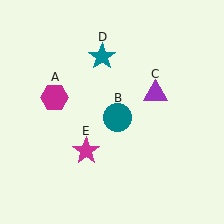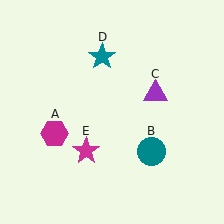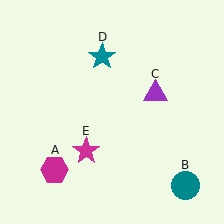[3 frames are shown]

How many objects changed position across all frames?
2 objects changed position: magenta hexagon (object A), teal circle (object B).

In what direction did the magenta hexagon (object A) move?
The magenta hexagon (object A) moved down.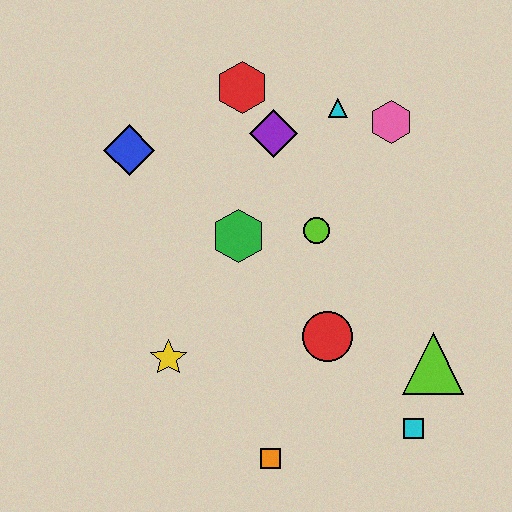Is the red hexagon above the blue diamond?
Yes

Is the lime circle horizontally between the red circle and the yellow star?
Yes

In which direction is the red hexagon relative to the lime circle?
The red hexagon is above the lime circle.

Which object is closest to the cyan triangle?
The pink hexagon is closest to the cyan triangle.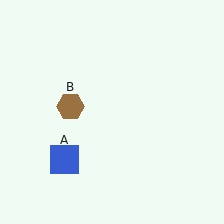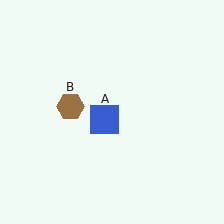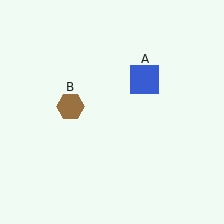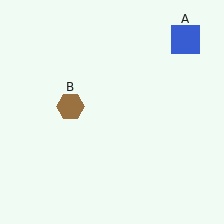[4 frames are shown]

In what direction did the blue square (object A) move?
The blue square (object A) moved up and to the right.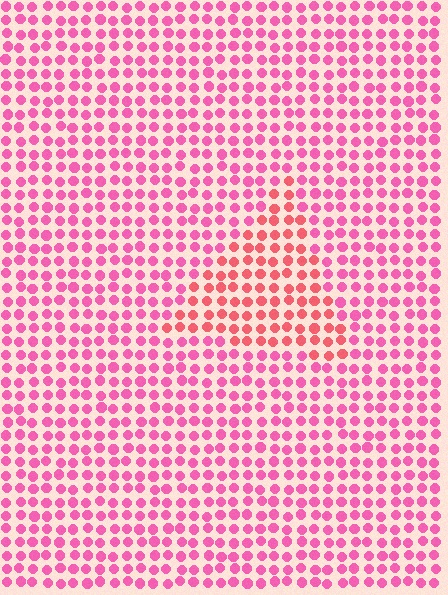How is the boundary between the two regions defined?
The boundary is defined purely by a slight shift in hue (about 28 degrees). Spacing, size, and orientation are identical on both sides.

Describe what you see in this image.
The image is filled with small pink elements in a uniform arrangement. A triangle-shaped region is visible where the elements are tinted to a slightly different hue, forming a subtle color boundary.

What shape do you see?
I see a triangle.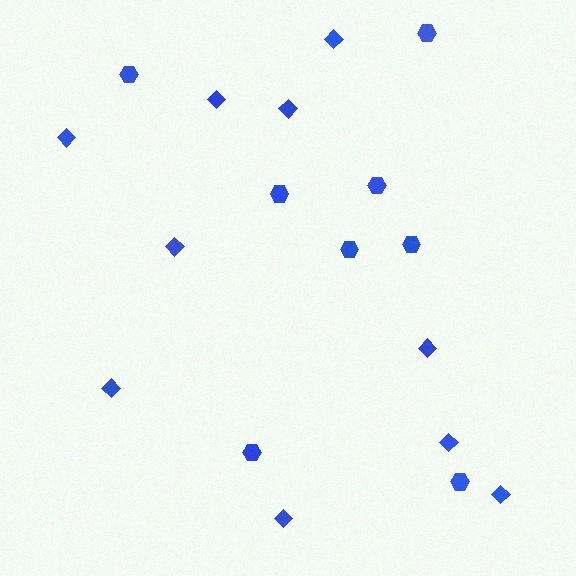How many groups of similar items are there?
There are 2 groups: one group of diamonds (10) and one group of hexagons (8).